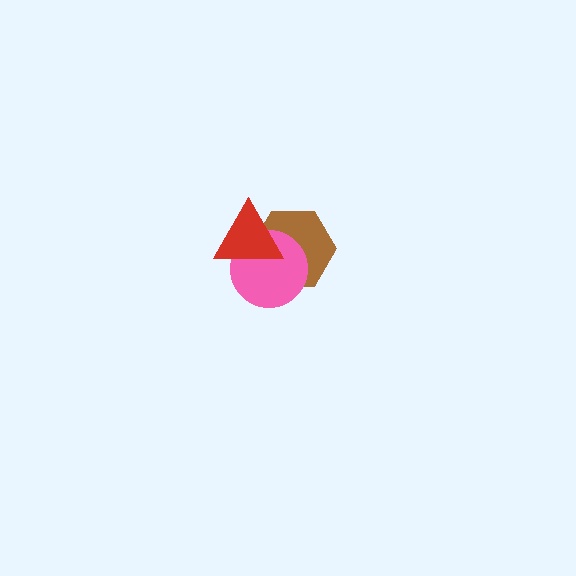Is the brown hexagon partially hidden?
Yes, it is partially covered by another shape.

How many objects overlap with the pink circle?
2 objects overlap with the pink circle.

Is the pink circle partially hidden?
Yes, it is partially covered by another shape.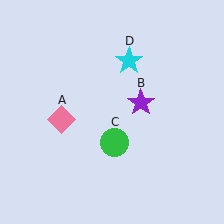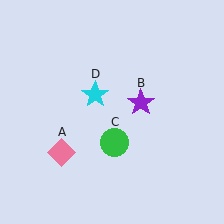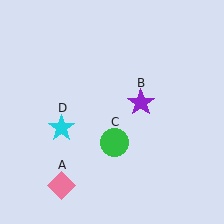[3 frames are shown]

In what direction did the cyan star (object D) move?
The cyan star (object D) moved down and to the left.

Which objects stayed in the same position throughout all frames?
Purple star (object B) and green circle (object C) remained stationary.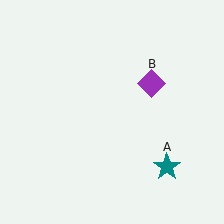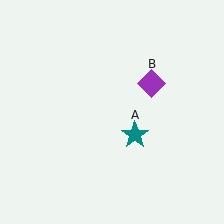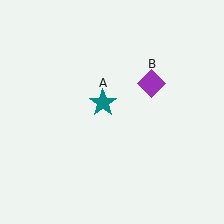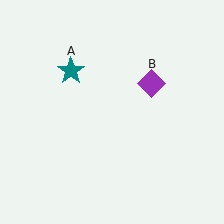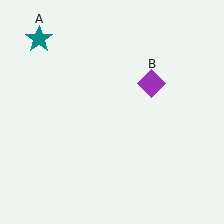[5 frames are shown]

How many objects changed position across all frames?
1 object changed position: teal star (object A).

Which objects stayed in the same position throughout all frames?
Purple diamond (object B) remained stationary.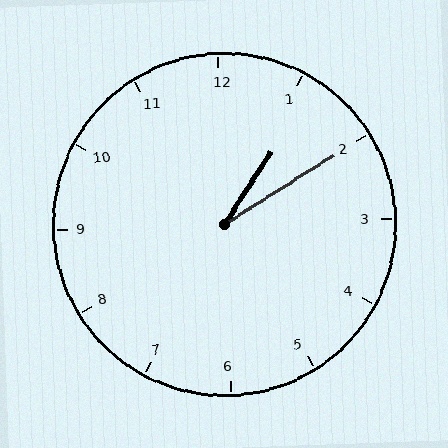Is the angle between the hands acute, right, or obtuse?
It is acute.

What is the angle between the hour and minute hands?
Approximately 25 degrees.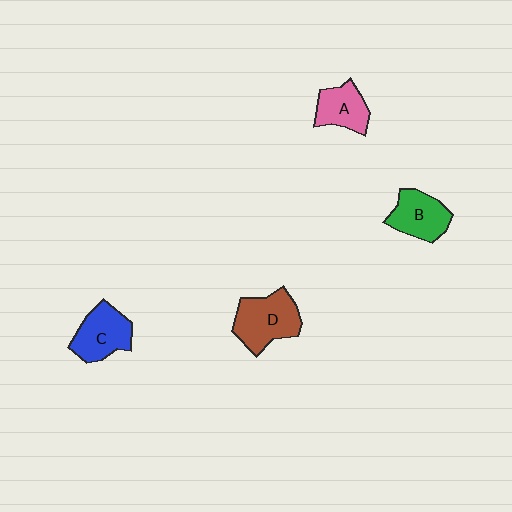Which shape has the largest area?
Shape D (brown).